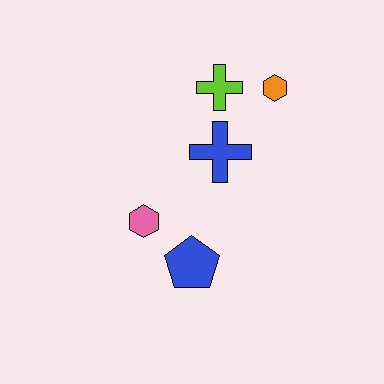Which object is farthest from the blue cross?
The blue pentagon is farthest from the blue cross.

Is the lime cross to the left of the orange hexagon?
Yes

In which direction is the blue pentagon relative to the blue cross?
The blue pentagon is below the blue cross.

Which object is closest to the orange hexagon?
The lime cross is closest to the orange hexagon.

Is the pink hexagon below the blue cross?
Yes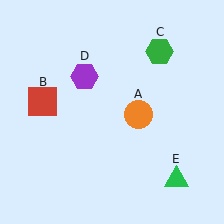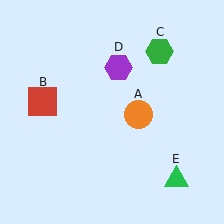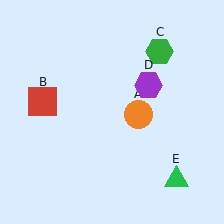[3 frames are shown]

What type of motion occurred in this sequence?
The purple hexagon (object D) rotated clockwise around the center of the scene.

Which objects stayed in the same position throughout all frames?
Orange circle (object A) and red square (object B) and green hexagon (object C) and green triangle (object E) remained stationary.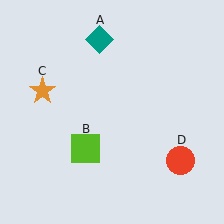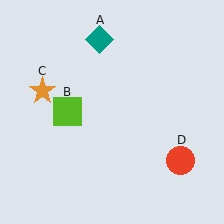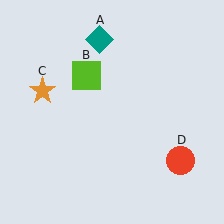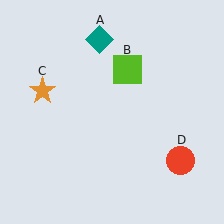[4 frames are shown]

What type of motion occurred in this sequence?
The lime square (object B) rotated clockwise around the center of the scene.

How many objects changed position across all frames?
1 object changed position: lime square (object B).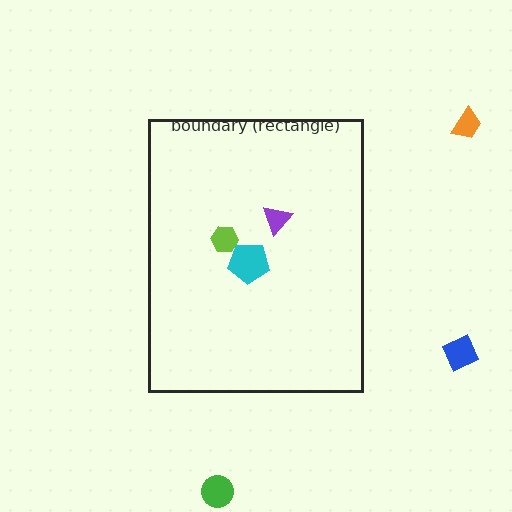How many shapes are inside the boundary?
3 inside, 3 outside.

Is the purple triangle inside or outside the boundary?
Inside.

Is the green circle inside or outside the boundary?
Outside.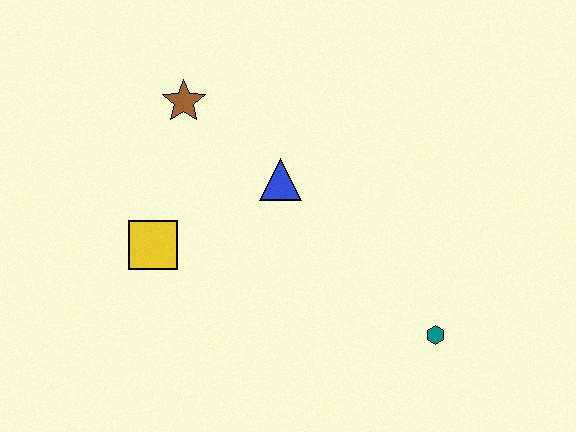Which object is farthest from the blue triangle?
The teal hexagon is farthest from the blue triangle.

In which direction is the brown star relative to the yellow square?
The brown star is above the yellow square.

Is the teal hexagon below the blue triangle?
Yes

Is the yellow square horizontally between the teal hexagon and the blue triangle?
No